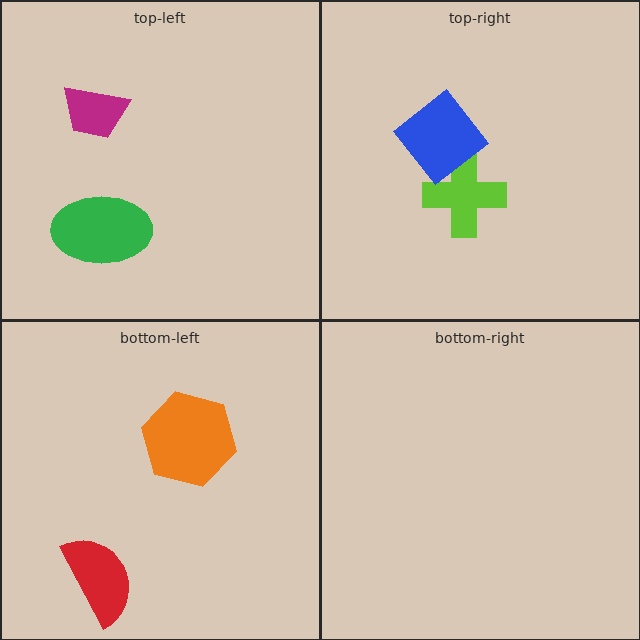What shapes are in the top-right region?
The lime cross, the blue diamond.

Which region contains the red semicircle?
The bottom-left region.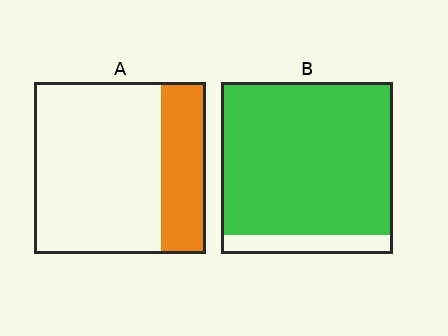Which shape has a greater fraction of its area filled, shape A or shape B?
Shape B.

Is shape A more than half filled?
No.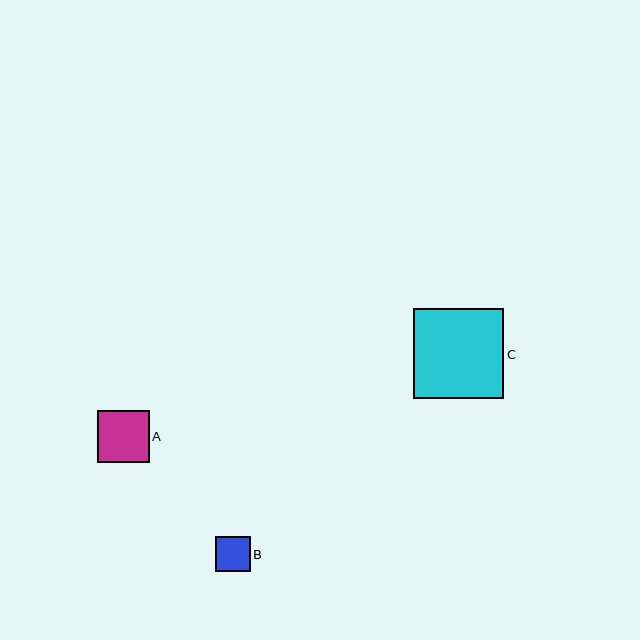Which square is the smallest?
Square B is the smallest with a size of approximately 35 pixels.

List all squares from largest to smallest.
From largest to smallest: C, A, B.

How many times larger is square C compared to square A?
Square C is approximately 1.7 times the size of square A.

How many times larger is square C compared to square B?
Square C is approximately 2.6 times the size of square B.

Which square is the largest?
Square C is the largest with a size of approximately 90 pixels.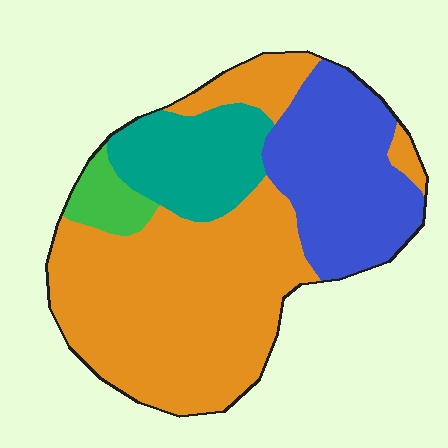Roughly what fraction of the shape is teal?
Teal takes up about one sixth (1/6) of the shape.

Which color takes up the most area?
Orange, at roughly 55%.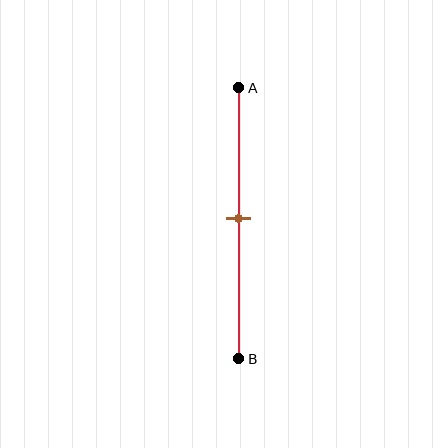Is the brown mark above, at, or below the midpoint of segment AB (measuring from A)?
The brown mark is approximately at the midpoint of segment AB.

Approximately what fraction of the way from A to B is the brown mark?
The brown mark is approximately 50% of the way from A to B.